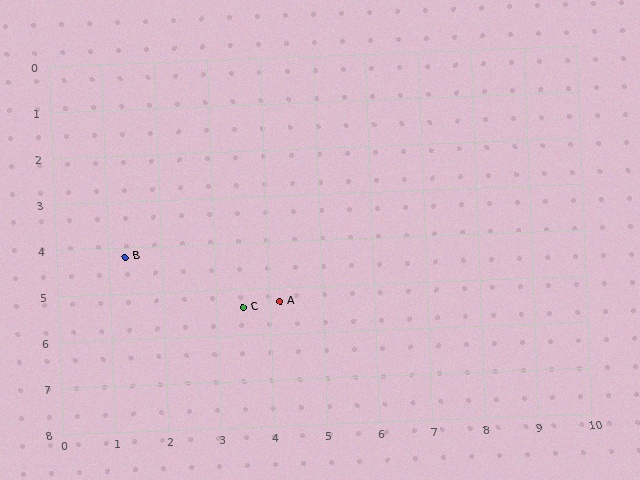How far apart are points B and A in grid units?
Points B and A are about 3.1 grid units apart.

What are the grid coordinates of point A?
Point A is at approximately (4.2, 5.3).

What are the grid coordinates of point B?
Point B is at approximately (1.3, 4.2).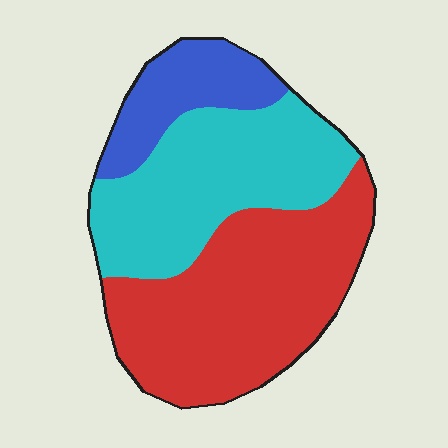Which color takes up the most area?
Red, at roughly 45%.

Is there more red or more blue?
Red.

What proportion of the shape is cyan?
Cyan covers 37% of the shape.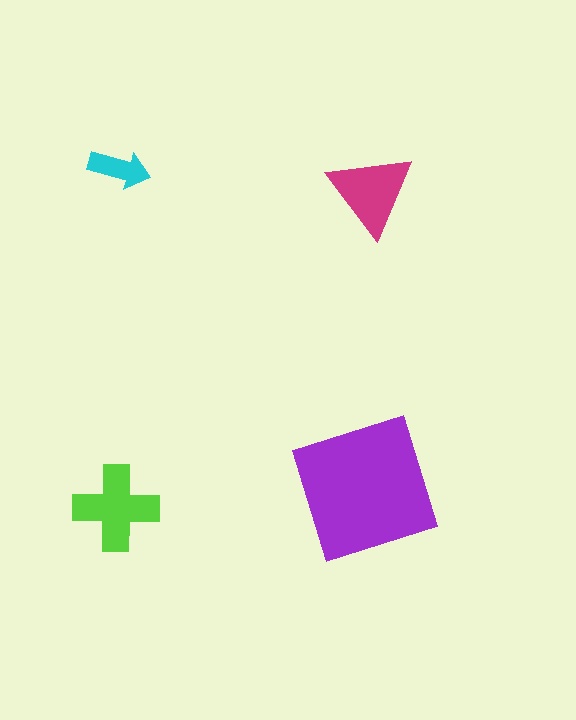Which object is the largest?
The purple square.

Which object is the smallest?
The cyan arrow.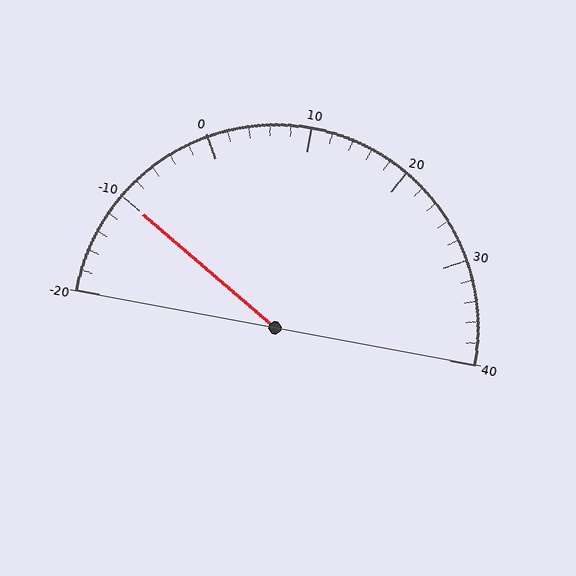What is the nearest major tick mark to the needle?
The nearest major tick mark is -10.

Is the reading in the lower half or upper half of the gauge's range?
The reading is in the lower half of the range (-20 to 40).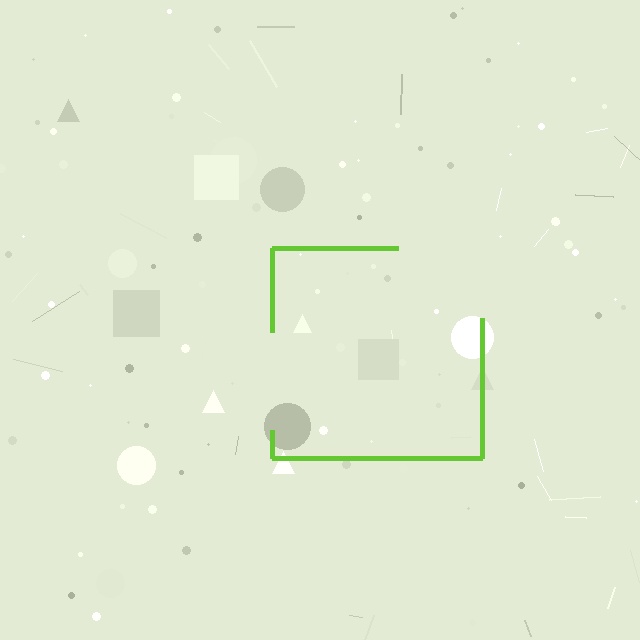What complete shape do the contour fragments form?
The contour fragments form a square.